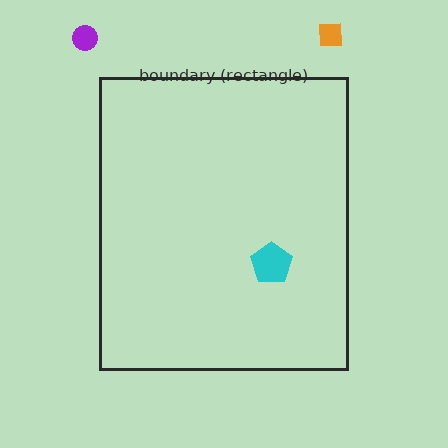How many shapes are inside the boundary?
1 inside, 2 outside.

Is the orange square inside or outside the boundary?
Outside.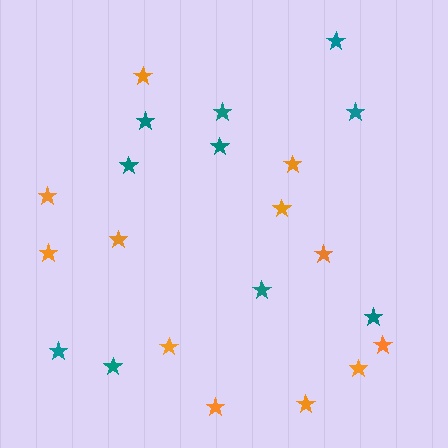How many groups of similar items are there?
There are 2 groups: one group of teal stars (10) and one group of orange stars (12).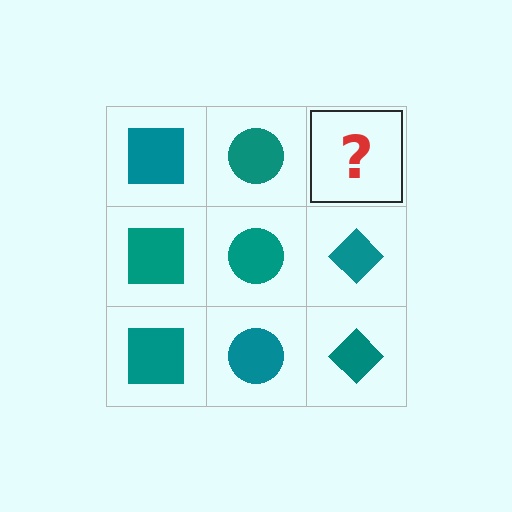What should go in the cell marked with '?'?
The missing cell should contain a teal diamond.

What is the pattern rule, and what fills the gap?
The rule is that each column has a consistent shape. The gap should be filled with a teal diamond.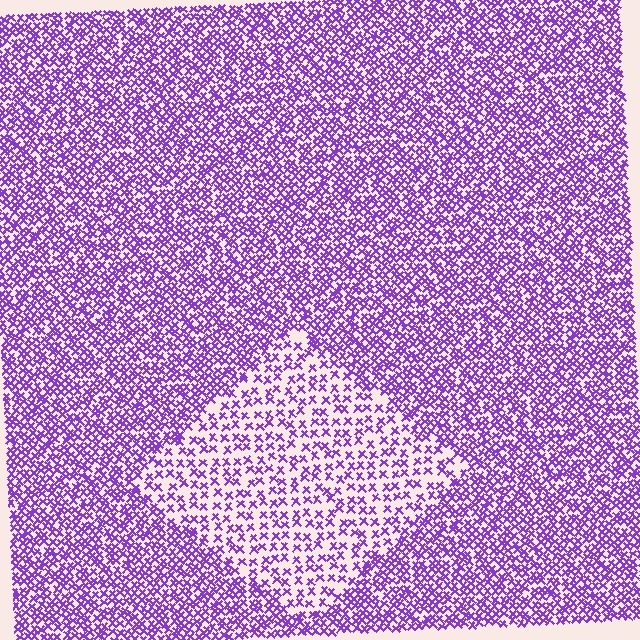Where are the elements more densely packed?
The elements are more densely packed outside the diamond boundary.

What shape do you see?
I see a diamond.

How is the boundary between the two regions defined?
The boundary is defined by a change in element density (approximately 2.1x ratio). All elements are the same color, size, and shape.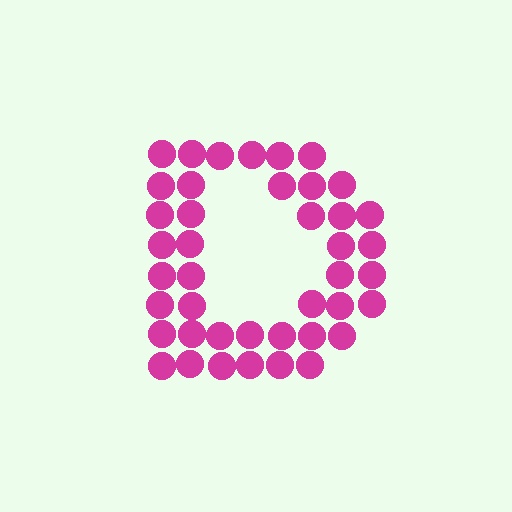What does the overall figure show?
The overall figure shows the letter D.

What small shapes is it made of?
It is made of small circles.